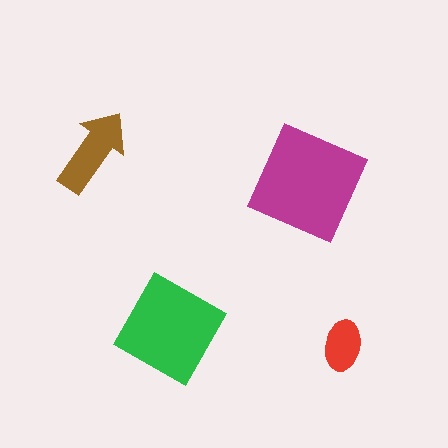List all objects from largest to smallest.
The magenta diamond, the green square, the brown arrow, the red ellipse.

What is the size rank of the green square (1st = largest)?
2nd.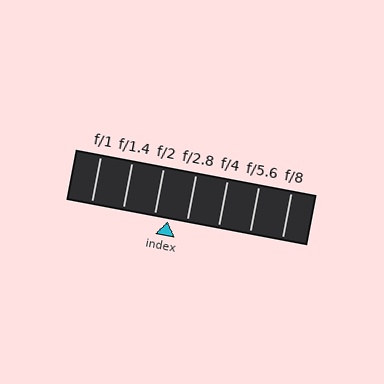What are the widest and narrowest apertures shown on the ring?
The widest aperture shown is f/1 and the narrowest is f/8.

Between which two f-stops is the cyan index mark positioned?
The index mark is between f/2 and f/2.8.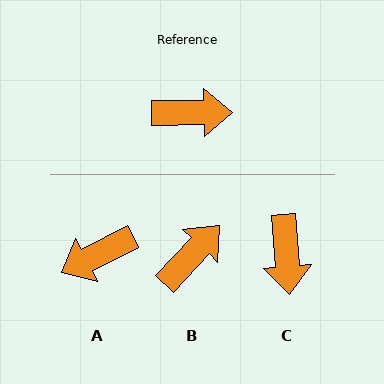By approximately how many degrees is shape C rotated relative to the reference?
Approximately 86 degrees clockwise.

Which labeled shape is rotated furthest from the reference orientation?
A, about 154 degrees away.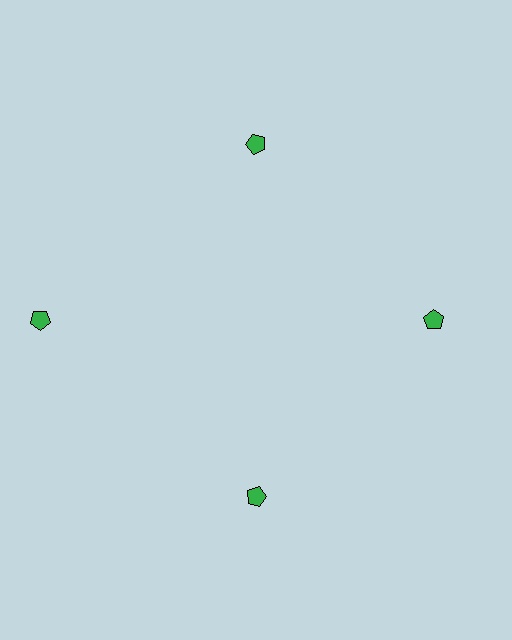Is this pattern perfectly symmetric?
No. The 4 green pentagons are arranged in a ring, but one element near the 9 o'clock position is pushed outward from the center, breaking the 4-fold rotational symmetry.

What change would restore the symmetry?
The symmetry would be restored by moving it inward, back onto the ring so that all 4 pentagons sit at equal angles and equal distance from the center.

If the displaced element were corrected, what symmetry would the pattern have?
It would have 4-fold rotational symmetry — the pattern would map onto itself every 90 degrees.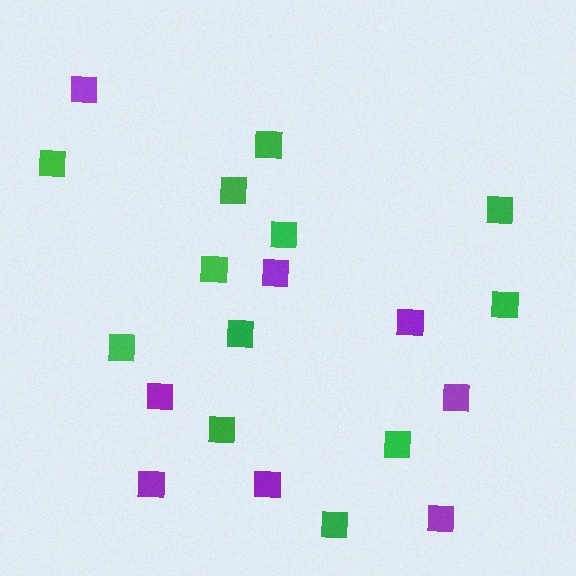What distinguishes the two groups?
There are 2 groups: one group of purple squares (8) and one group of green squares (12).